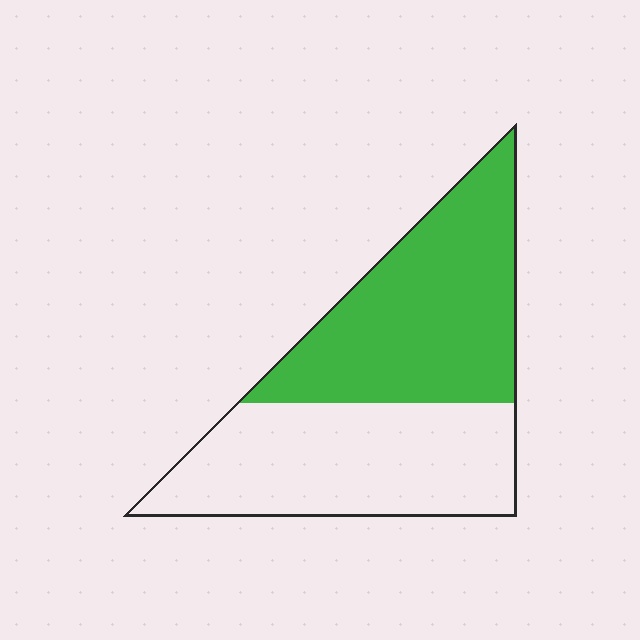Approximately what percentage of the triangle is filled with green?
Approximately 50%.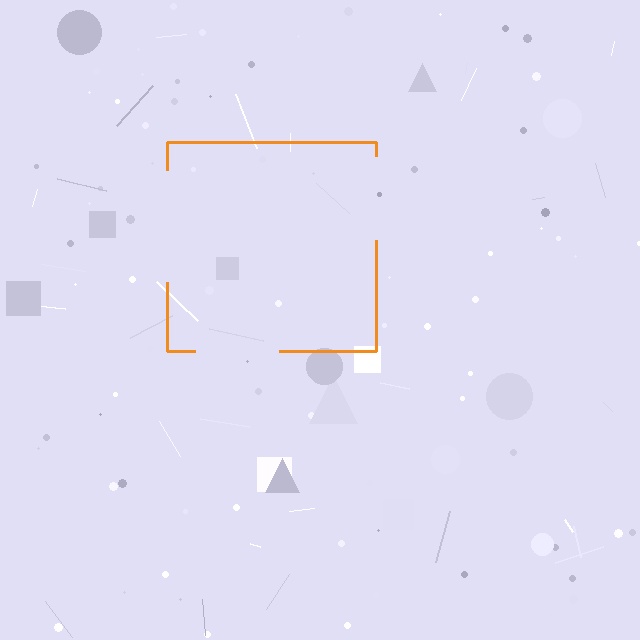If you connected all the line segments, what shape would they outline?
They would outline a square.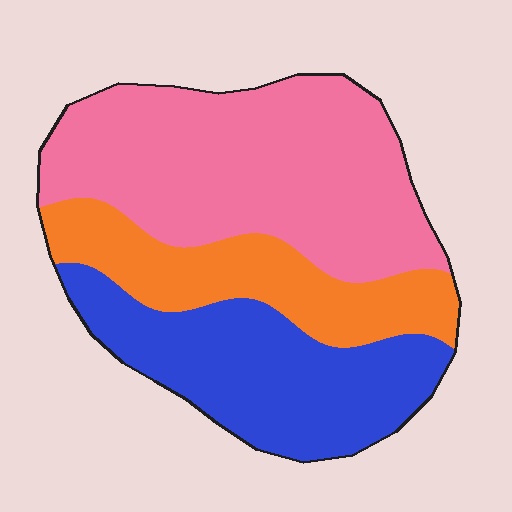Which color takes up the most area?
Pink, at roughly 45%.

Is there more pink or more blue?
Pink.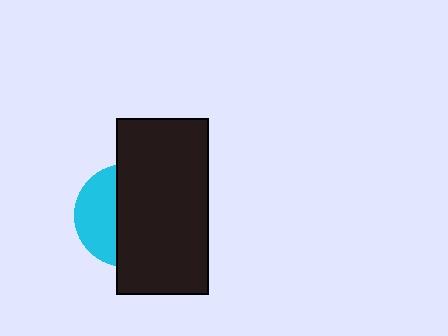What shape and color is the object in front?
The object in front is a black rectangle.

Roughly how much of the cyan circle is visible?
A small part of it is visible (roughly 38%).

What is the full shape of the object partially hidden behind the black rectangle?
The partially hidden object is a cyan circle.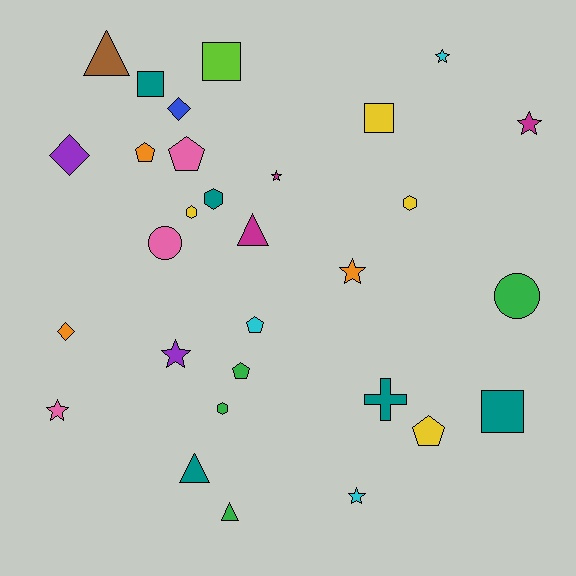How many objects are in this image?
There are 30 objects.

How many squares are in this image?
There are 4 squares.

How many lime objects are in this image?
There is 1 lime object.